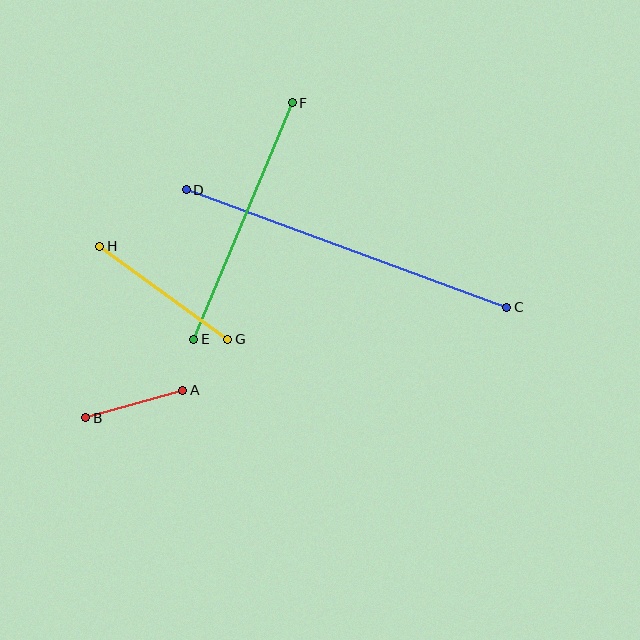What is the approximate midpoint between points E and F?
The midpoint is at approximately (243, 221) pixels.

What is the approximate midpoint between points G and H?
The midpoint is at approximately (164, 293) pixels.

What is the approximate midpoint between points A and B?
The midpoint is at approximately (134, 404) pixels.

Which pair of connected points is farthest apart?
Points C and D are farthest apart.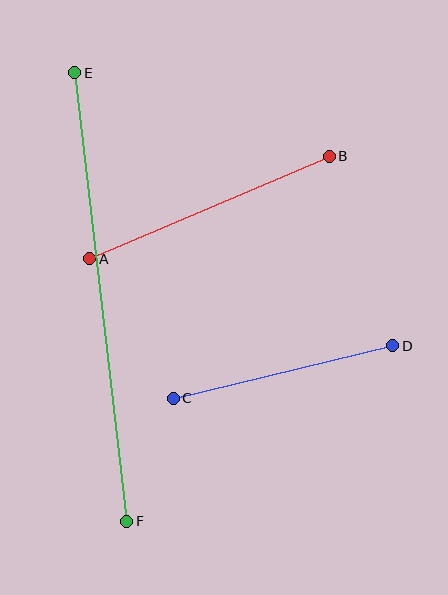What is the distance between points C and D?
The distance is approximately 226 pixels.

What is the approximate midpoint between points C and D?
The midpoint is at approximately (283, 372) pixels.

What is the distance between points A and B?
The distance is approximately 261 pixels.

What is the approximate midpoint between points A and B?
The midpoint is at approximately (209, 207) pixels.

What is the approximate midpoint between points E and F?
The midpoint is at approximately (101, 297) pixels.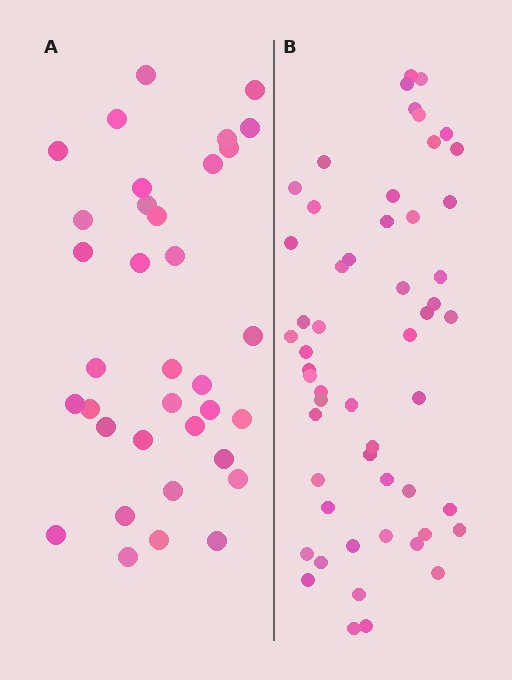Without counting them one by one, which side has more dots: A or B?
Region B (the right region) has more dots.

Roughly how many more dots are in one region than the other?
Region B has approximately 20 more dots than region A.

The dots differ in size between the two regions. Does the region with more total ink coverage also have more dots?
No. Region A has more total ink coverage because its dots are larger, but region B actually contains more individual dots. Total area can be misleading — the number of items is what matters here.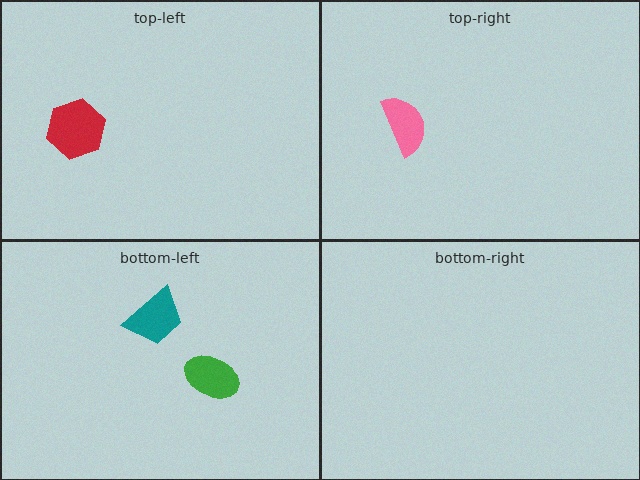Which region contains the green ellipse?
The bottom-left region.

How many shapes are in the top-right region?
1.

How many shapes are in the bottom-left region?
2.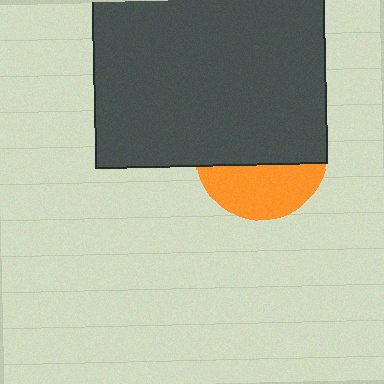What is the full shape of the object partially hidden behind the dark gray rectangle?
The partially hidden object is an orange circle.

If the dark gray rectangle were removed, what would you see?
You would see the complete orange circle.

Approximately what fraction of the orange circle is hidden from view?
Roughly 61% of the orange circle is hidden behind the dark gray rectangle.